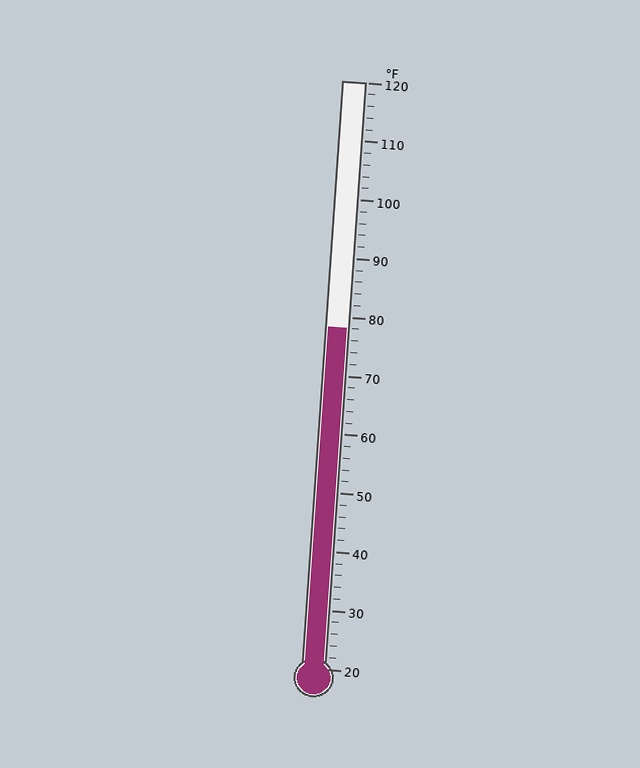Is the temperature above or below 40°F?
The temperature is above 40°F.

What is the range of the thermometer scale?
The thermometer scale ranges from 20°F to 120°F.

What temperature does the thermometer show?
The thermometer shows approximately 78°F.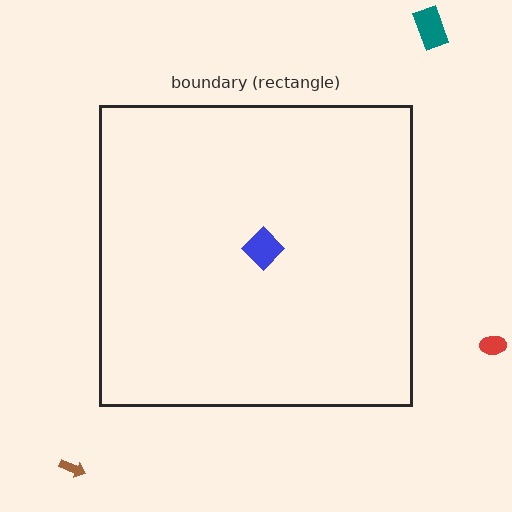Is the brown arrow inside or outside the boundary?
Outside.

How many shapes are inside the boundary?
1 inside, 3 outside.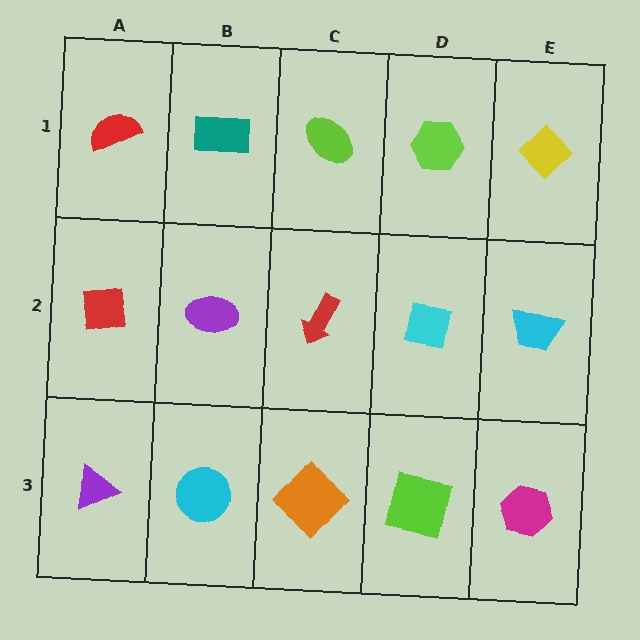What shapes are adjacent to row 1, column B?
A purple ellipse (row 2, column B), a red semicircle (row 1, column A), a lime ellipse (row 1, column C).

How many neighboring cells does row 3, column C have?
3.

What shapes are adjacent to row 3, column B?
A purple ellipse (row 2, column B), a purple triangle (row 3, column A), an orange diamond (row 3, column C).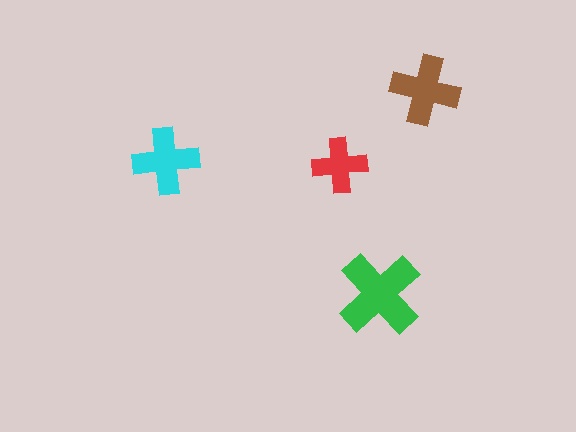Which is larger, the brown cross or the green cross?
The green one.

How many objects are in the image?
There are 4 objects in the image.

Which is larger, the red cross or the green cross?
The green one.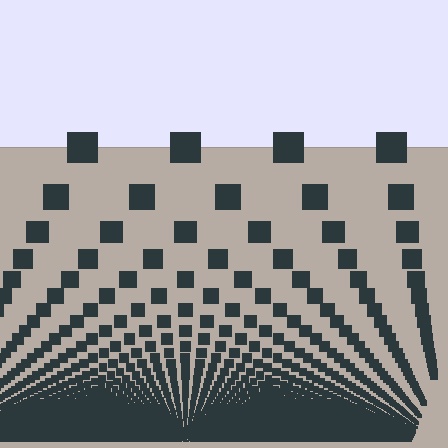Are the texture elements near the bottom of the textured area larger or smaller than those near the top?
Smaller. The gradient is inverted — elements near the bottom are smaller and denser.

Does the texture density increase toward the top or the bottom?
Density increases toward the bottom.